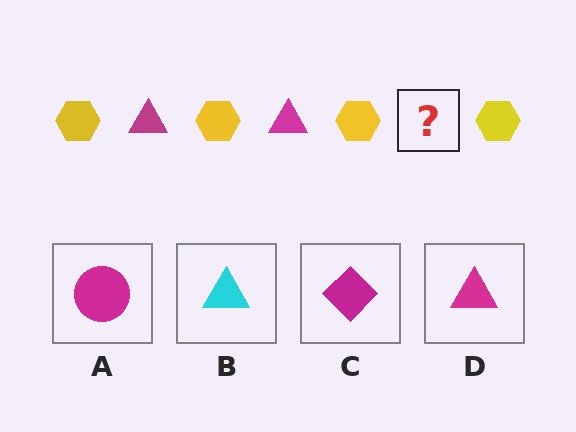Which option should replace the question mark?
Option D.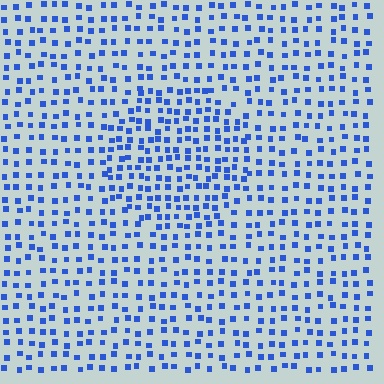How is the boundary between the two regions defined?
The boundary is defined by a change in element density (approximately 1.6x ratio). All elements are the same color, size, and shape.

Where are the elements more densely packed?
The elements are more densely packed inside the circle boundary.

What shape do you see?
I see a circle.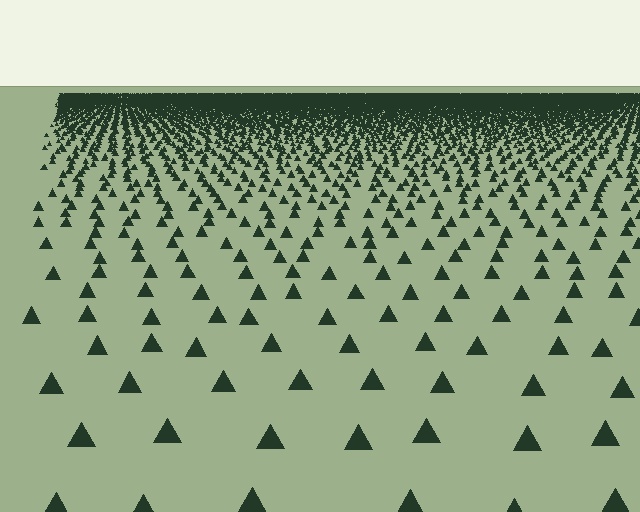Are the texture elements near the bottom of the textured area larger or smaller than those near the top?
Larger. Near the bottom, elements are closer to the viewer and appear at a bigger on-screen size.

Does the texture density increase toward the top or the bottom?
Density increases toward the top.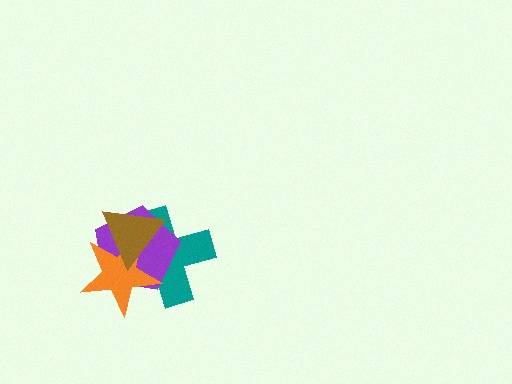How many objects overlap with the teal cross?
3 objects overlap with the teal cross.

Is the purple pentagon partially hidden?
Yes, it is partially covered by another shape.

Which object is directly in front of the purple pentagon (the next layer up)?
The orange star is directly in front of the purple pentagon.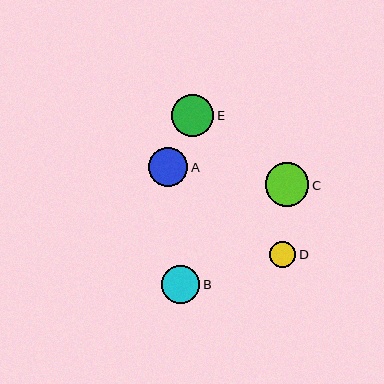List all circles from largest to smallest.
From largest to smallest: C, E, A, B, D.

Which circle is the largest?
Circle C is the largest with a size of approximately 43 pixels.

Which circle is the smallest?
Circle D is the smallest with a size of approximately 26 pixels.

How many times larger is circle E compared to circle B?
Circle E is approximately 1.1 times the size of circle B.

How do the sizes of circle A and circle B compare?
Circle A and circle B are approximately the same size.